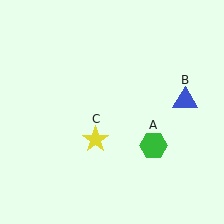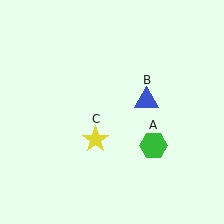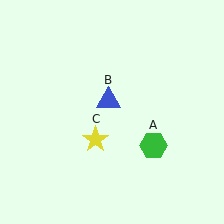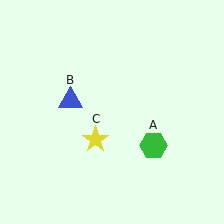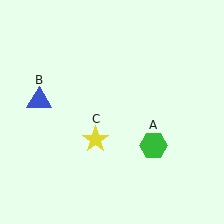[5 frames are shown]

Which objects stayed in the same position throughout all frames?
Green hexagon (object A) and yellow star (object C) remained stationary.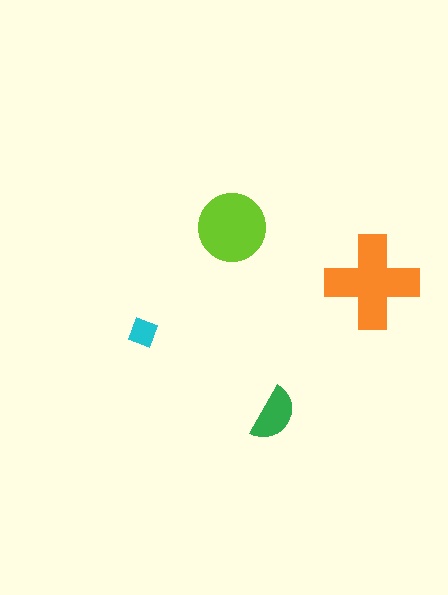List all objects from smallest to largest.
The cyan diamond, the green semicircle, the lime circle, the orange cross.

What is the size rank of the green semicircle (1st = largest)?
3rd.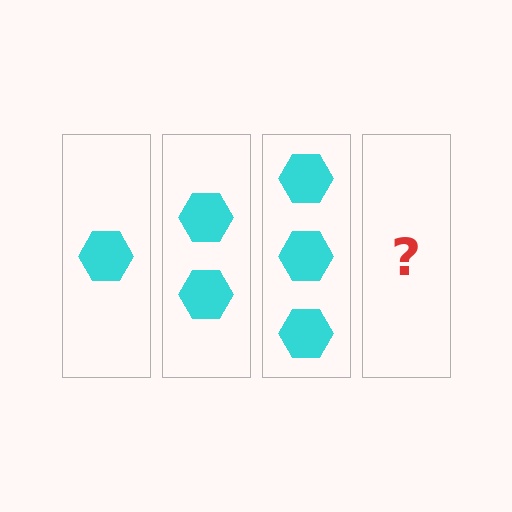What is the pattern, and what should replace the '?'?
The pattern is that each step adds one more hexagon. The '?' should be 4 hexagons.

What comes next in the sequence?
The next element should be 4 hexagons.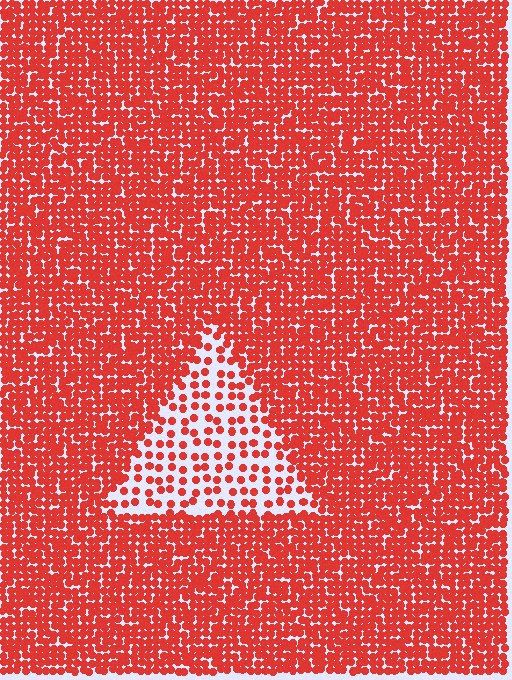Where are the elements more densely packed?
The elements are more densely packed outside the triangle boundary.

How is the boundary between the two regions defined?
The boundary is defined by a change in element density (approximately 2.7x ratio). All elements are the same color, size, and shape.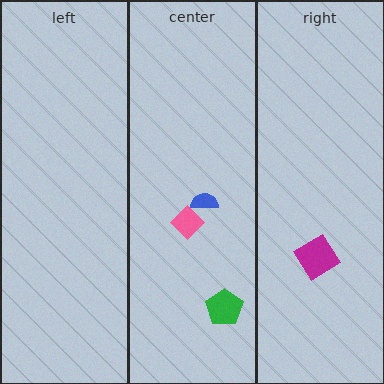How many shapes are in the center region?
3.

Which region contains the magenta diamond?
The right region.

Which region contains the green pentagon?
The center region.